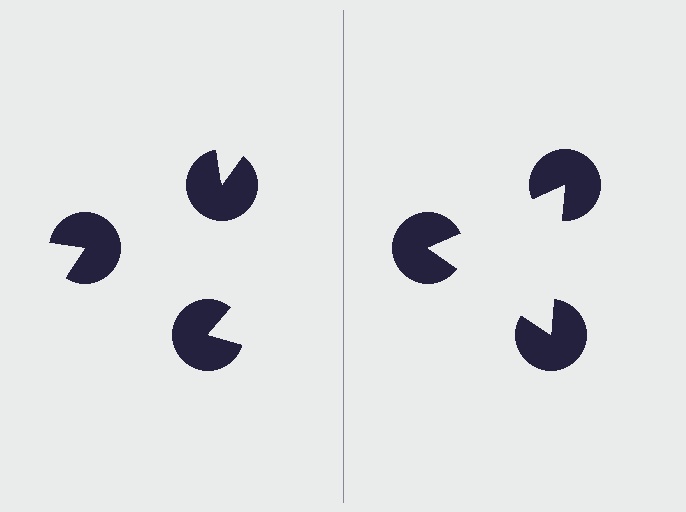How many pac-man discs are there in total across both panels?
6 — 3 on each side.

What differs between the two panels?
The pac-man discs are positioned identically on both sides; only the wedge orientations differ. On the right they align to a triangle; on the left they are misaligned.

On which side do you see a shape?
An illusory triangle appears on the right side. On the left side the wedge cuts are rotated, so no coherent shape forms.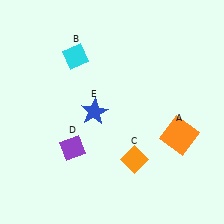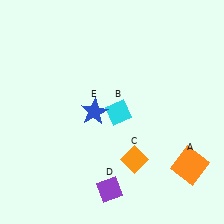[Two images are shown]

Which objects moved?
The objects that moved are: the orange square (A), the cyan diamond (B), the purple diamond (D).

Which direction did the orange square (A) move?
The orange square (A) moved down.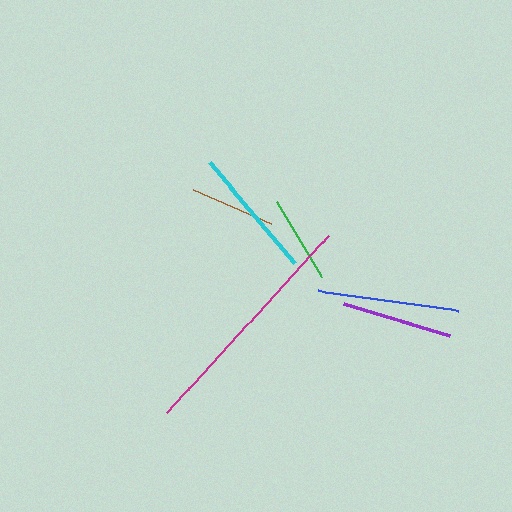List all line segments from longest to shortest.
From longest to shortest: magenta, blue, cyan, purple, green, brown.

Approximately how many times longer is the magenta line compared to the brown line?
The magenta line is approximately 2.8 times the length of the brown line.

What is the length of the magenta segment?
The magenta segment is approximately 241 pixels long.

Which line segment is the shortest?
The brown line is the shortest at approximately 86 pixels.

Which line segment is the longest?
The magenta line is the longest at approximately 241 pixels.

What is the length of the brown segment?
The brown segment is approximately 86 pixels long.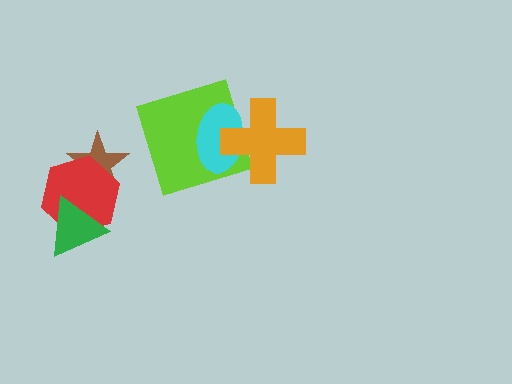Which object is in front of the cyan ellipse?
The orange cross is in front of the cyan ellipse.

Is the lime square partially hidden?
Yes, it is partially covered by another shape.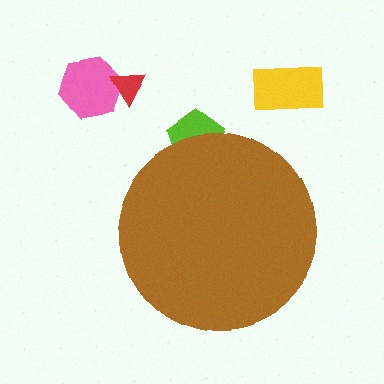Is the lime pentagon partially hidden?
Yes, the lime pentagon is partially hidden behind the brown circle.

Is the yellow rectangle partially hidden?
No, the yellow rectangle is fully visible.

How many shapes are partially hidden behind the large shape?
1 shape is partially hidden.